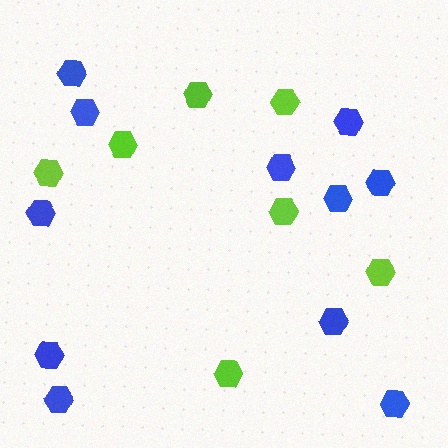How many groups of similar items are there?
There are 2 groups: one group of lime hexagons (7) and one group of blue hexagons (11).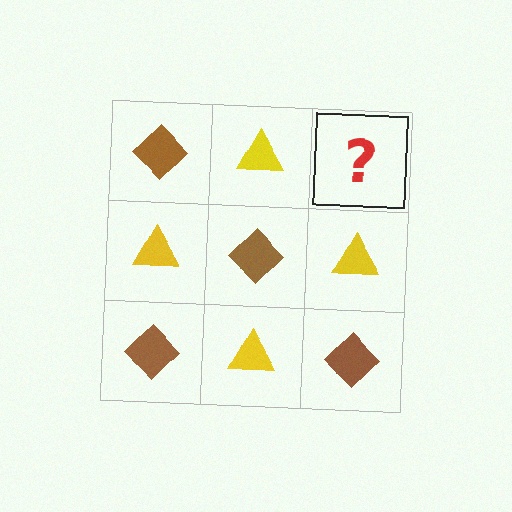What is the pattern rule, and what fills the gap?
The rule is that it alternates brown diamond and yellow triangle in a checkerboard pattern. The gap should be filled with a brown diamond.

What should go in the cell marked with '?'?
The missing cell should contain a brown diamond.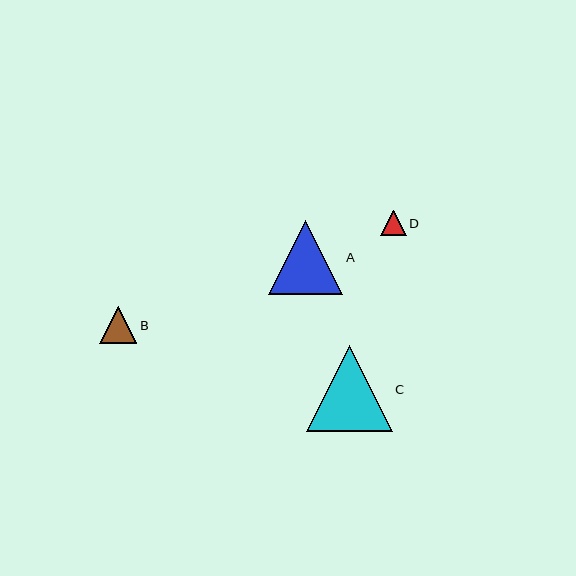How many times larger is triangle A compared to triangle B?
Triangle A is approximately 2.0 times the size of triangle B.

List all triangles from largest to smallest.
From largest to smallest: C, A, B, D.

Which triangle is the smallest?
Triangle D is the smallest with a size of approximately 25 pixels.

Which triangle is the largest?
Triangle C is the largest with a size of approximately 86 pixels.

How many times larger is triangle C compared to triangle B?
Triangle C is approximately 2.3 times the size of triangle B.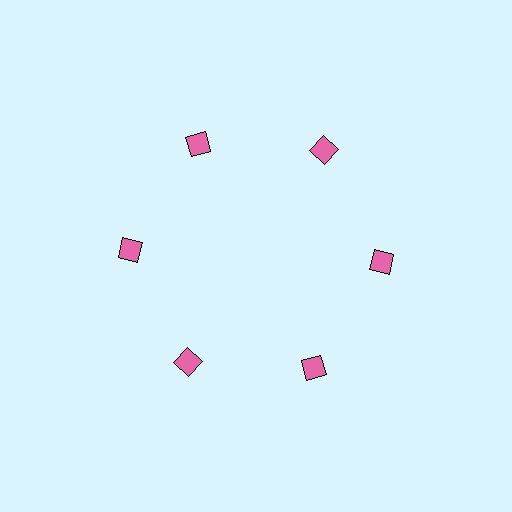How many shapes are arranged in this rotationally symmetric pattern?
There are 6 shapes, arranged in 6 groups of 1.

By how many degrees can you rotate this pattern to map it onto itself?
The pattern maps onto itself every 60 degrees of rotation.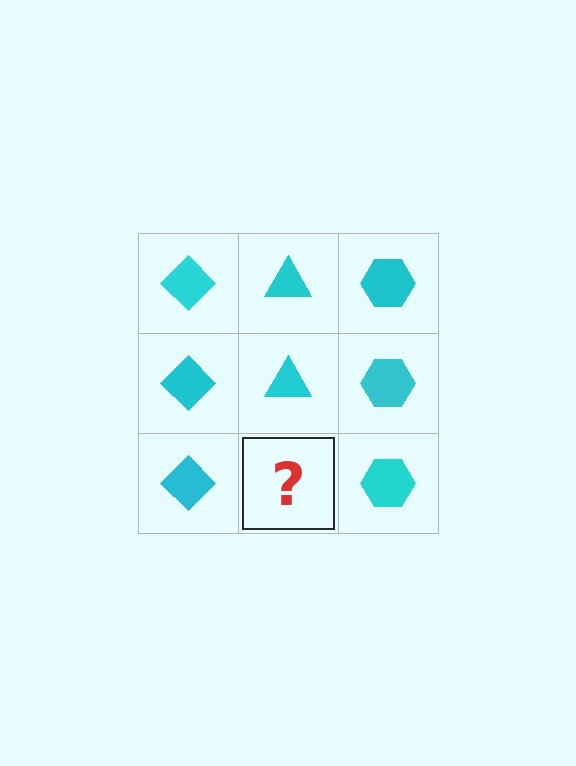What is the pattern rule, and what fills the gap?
The rule is that each column has a consistent shape. The gap should be filled with a cyan triangle.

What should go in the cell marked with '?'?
The missing cell should contain a cyan triangle.